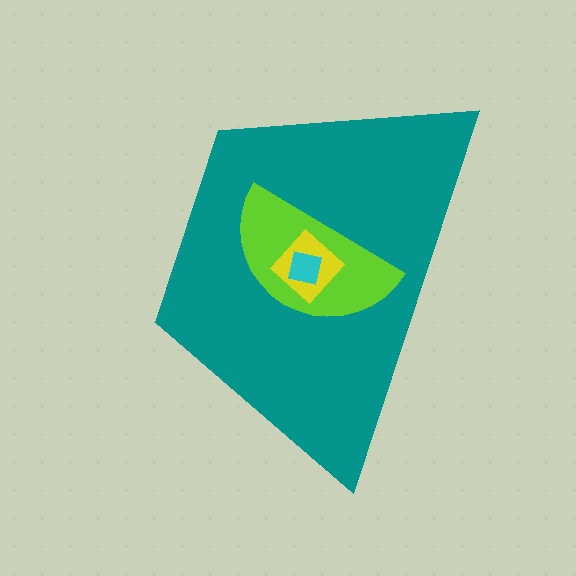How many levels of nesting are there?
4.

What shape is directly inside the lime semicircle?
The yellow diamond.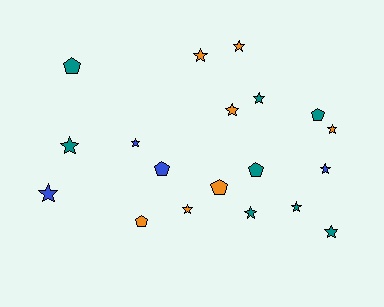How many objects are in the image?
There are 19 objects.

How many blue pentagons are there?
There is 1 blue pentagon.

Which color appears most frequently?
Teal, with 8 objects.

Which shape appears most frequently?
Star, with 13 objects.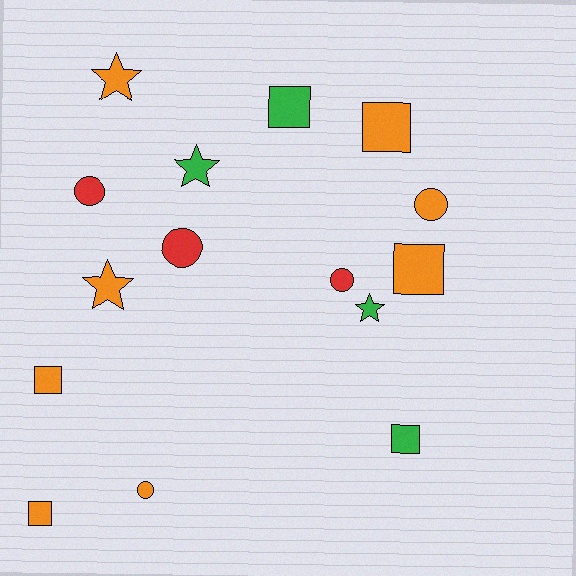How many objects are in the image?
There are 15 objects.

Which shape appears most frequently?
Square, with 6 objects.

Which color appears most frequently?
Orange, with 8 objects.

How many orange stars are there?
There are 2 orange stars.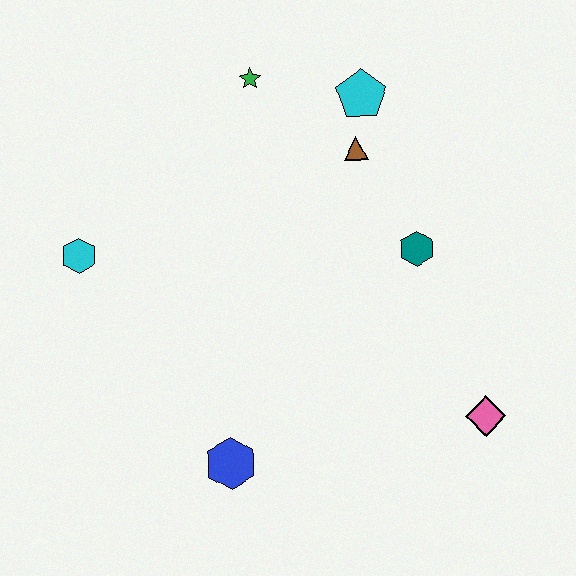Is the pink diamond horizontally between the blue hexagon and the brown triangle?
No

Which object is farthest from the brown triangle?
The blue hexagon is farthest from the brown triangle.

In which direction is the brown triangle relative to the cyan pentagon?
The brown triangle is below the cyan pentagon.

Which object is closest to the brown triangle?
The cyan pentagon is closest to the brown triangle.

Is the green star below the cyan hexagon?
No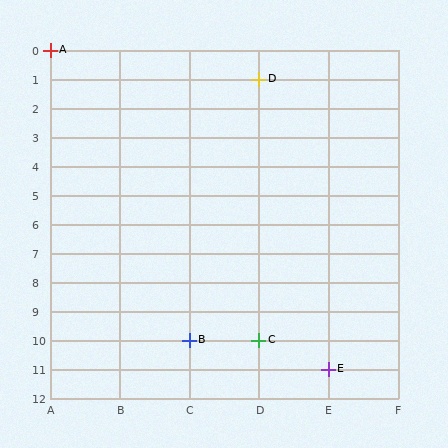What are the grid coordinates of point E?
Point E is at grid coordinates (E, 11).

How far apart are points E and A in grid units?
Points E and A are 4 columns and 11 rows apart (about 11.7 grid units diagonally).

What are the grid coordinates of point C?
Point C is at grid coordinates (D, 10).